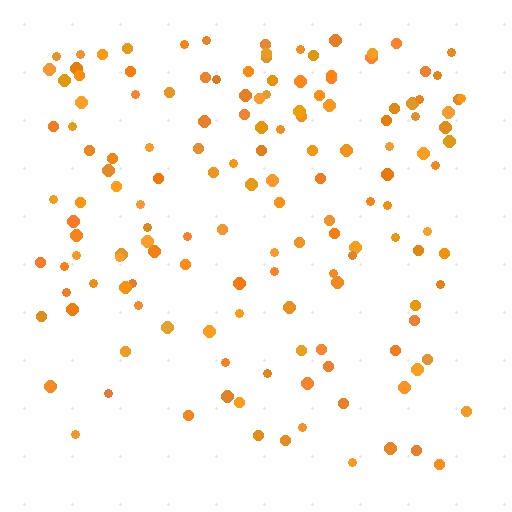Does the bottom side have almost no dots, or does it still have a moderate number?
Still a moderate number, just noticeably fewer than the top.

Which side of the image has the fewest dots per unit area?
The bottom.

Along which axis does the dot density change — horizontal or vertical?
Vertical.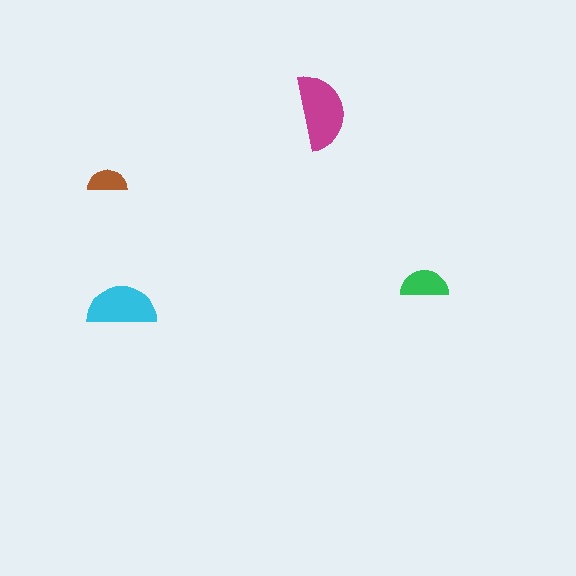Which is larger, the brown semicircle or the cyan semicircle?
The cyan one.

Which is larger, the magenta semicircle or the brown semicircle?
The magenta one.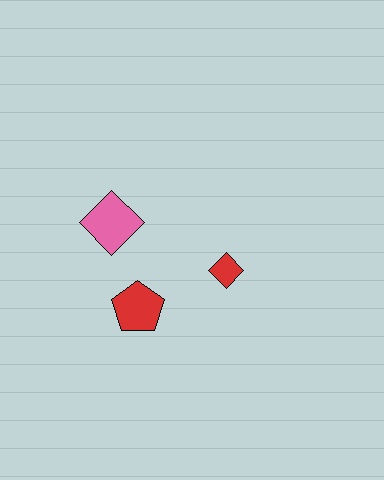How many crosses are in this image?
There are no crosses.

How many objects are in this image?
There are 3 objects.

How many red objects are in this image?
There are 2 red objects.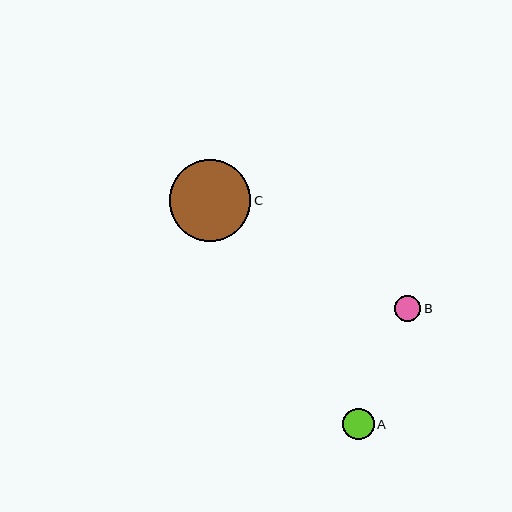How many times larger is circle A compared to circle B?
Circle A is approximately 1.2 times the size of circle B.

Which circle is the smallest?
Circle B is the smallest with a size of approximately 26 pixels.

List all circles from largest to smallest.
From largest to smallest: C, A, B.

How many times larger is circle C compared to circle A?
Circle C is approximately 2.6 times the size of circle A.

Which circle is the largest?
Circle C is the largest with a size of approximately 82 pixels.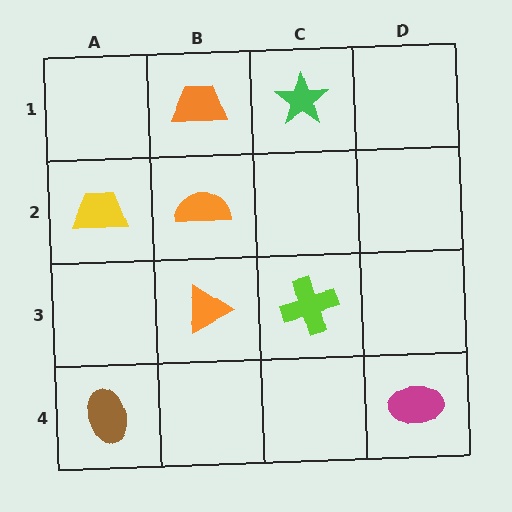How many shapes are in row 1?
2 shapes.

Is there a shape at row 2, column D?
No, that cell is empty.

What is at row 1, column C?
A green star.